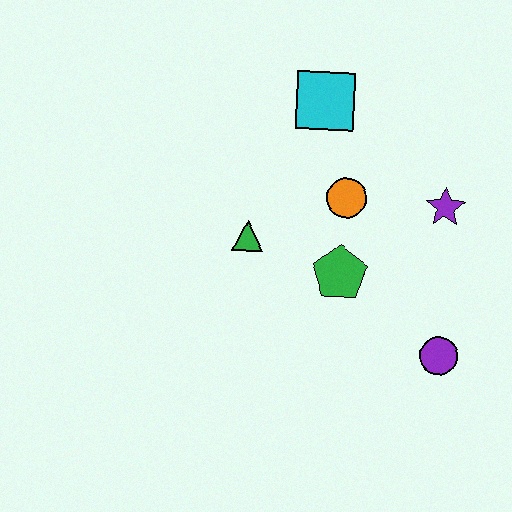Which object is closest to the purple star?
The orange circle is closest to the purple star.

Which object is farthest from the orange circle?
The purple circle is farthest from the orange circle.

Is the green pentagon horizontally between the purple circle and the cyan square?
Yes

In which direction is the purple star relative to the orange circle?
The purple star is to the right of the orange circle.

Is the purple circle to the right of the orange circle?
Yes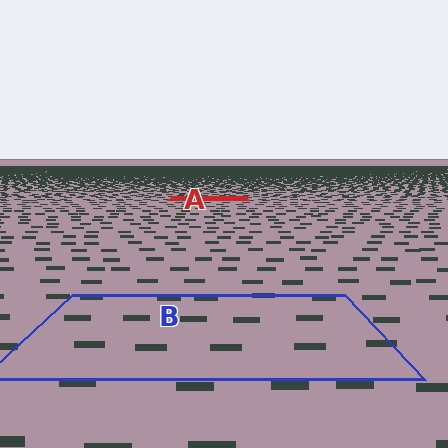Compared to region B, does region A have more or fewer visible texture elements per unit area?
Region A has more texture elements per unit area — they are packed more densely because it is farther away.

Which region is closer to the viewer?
Region B is closer. The texture elements there are larger and more spread out.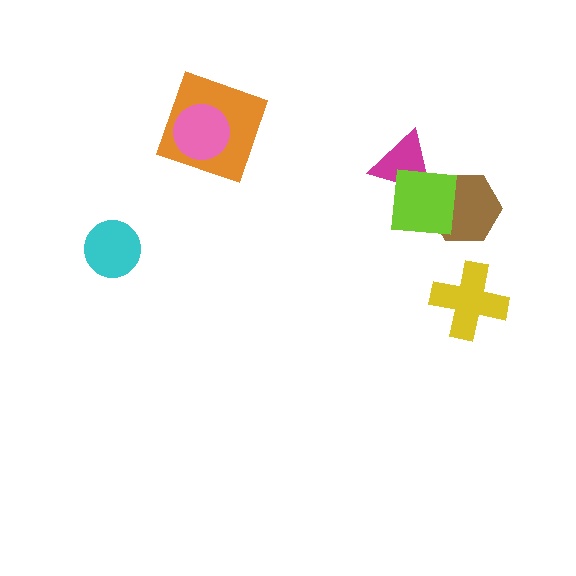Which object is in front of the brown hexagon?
The lime square is in front of the brown hexagon.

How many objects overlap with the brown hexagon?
1 object overlaps with the brown hexagon.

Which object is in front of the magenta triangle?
The lime square is in front of the magenta triangle.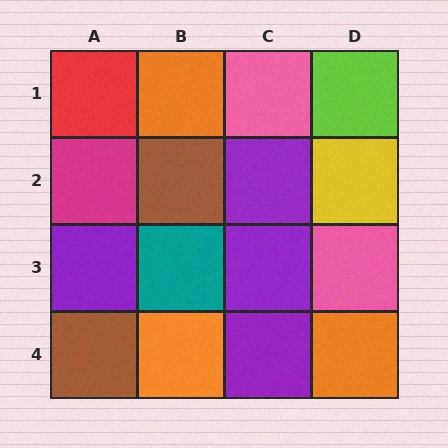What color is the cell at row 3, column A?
Purple.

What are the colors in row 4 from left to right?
Brown, orange, purple, orange.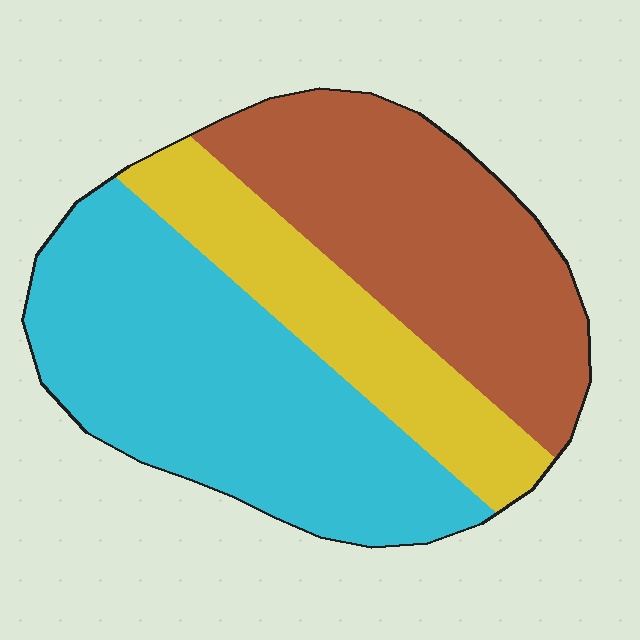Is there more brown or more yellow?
Brown.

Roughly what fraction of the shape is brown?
Brown takes up about one third (1/3) of the shape.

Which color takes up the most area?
Cyan, at roughly 45%.